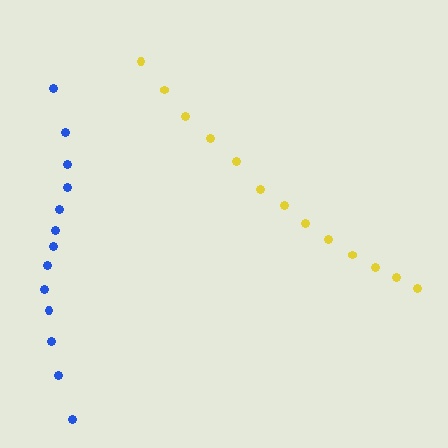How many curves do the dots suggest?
There are 2 distinct paths.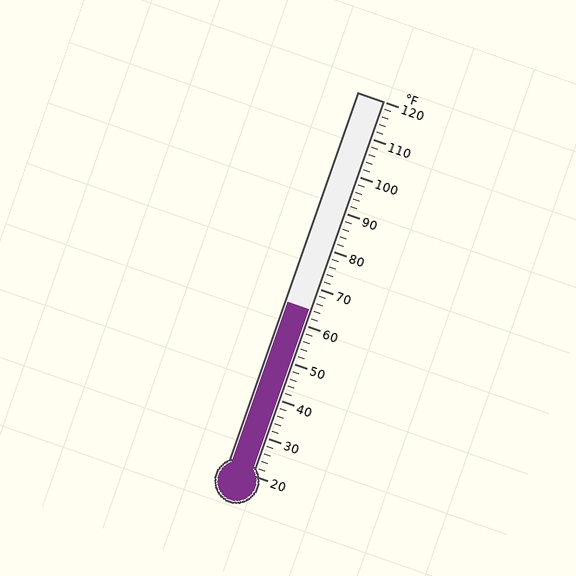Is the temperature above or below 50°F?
The temperature is above 50°F.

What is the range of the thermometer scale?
The thermometer scale ranges from 20°F to 120°F.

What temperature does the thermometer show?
The thermometer shows approximately 64°F.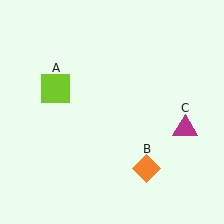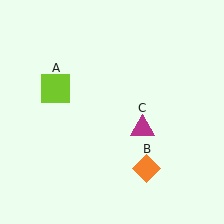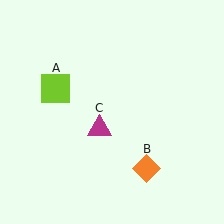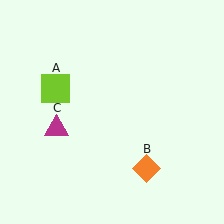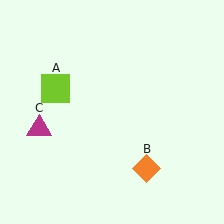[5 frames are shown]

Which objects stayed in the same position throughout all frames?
Lime square (object A) and orange diamond (object B) remained stationary.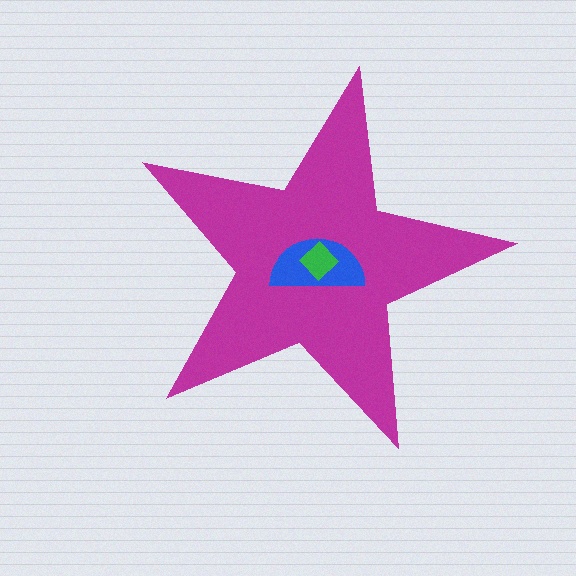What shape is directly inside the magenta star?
The blue semicircle.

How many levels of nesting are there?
3.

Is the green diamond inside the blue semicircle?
Yes.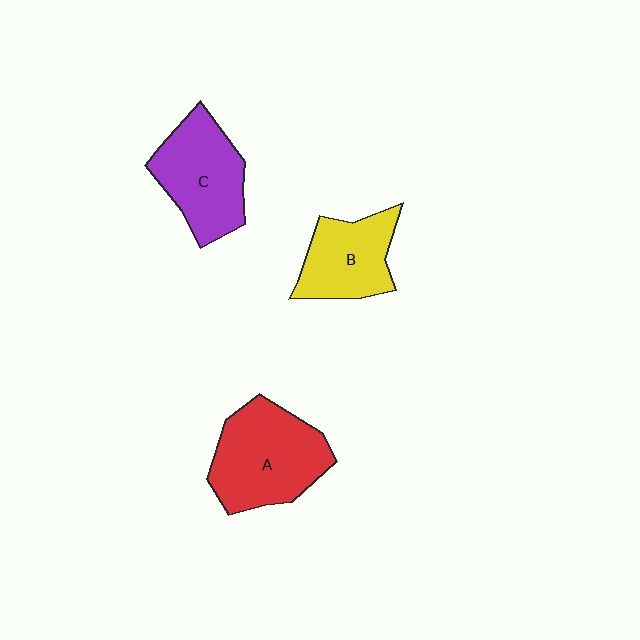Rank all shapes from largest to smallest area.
From largest to smallest: A (red), C (purple), B (yellow).